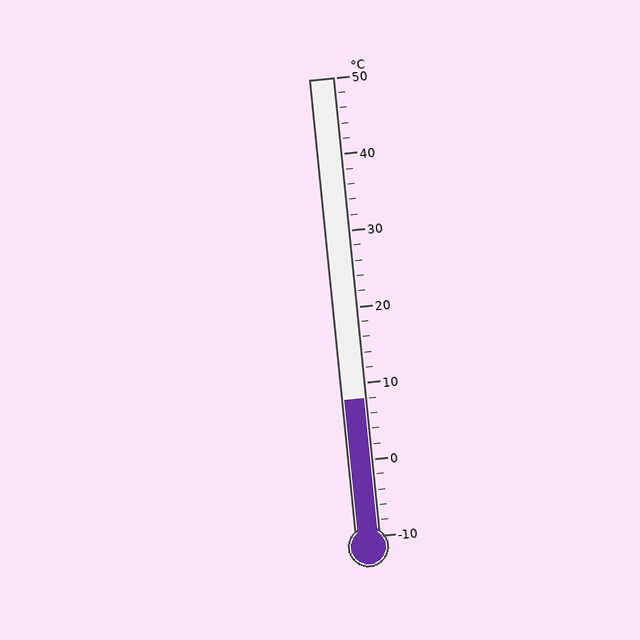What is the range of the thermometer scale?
The thermometer scale ranges from -10°C to 50°C.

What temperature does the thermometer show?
The thermometer shows approximately 8°C.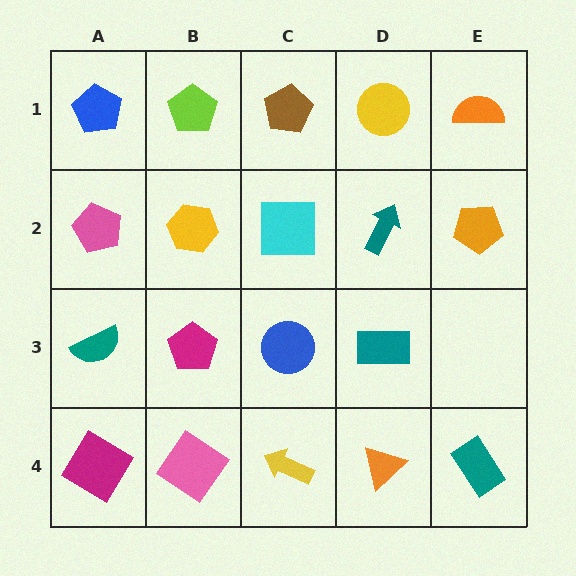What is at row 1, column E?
An orange semicircle.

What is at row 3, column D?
A teal rectangle.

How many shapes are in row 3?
4 shapes.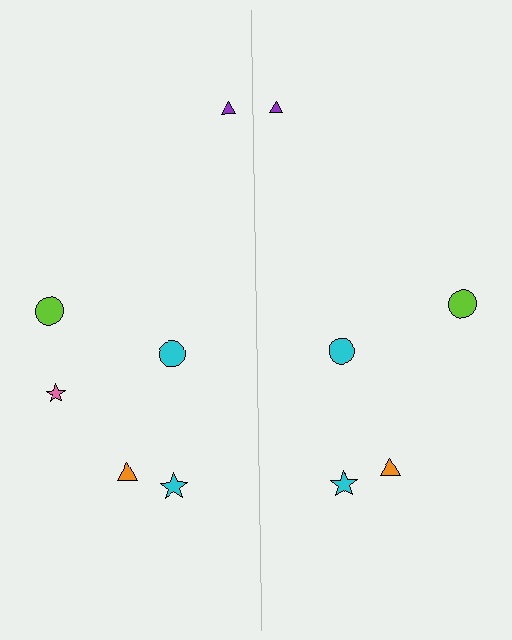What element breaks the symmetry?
A pink star is missing from the right side.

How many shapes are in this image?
There are 11 shapes in this image.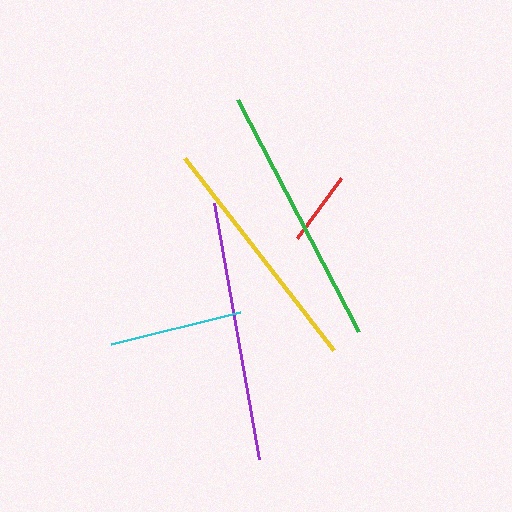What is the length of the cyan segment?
The cyan segment is approximately 132 pixels long.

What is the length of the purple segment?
The purple segment is approximately 260 pixels long.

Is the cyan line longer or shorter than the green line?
The green line is longer than the cyan line.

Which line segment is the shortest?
The red line is the shortest at approximately 74 pixels.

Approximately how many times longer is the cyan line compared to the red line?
The cyan line is approximately 1.8 times the length of the red line.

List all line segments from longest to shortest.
From longest to shortest: green, purple, yellow, cyan, red.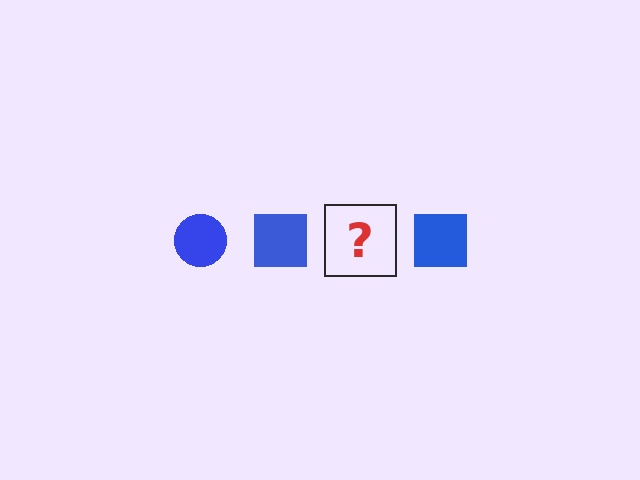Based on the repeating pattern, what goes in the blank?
The blank should be a blue circle.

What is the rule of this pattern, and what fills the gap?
The rule is that the pattern cycles through circle, square shapes in blue. The gap should be filled with a blue circle.